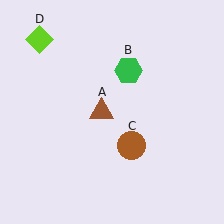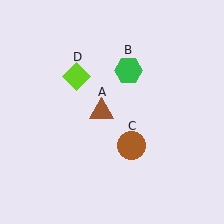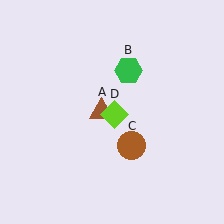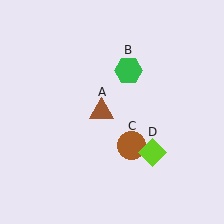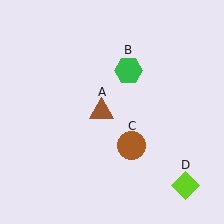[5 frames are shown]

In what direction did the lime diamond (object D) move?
The lime diamond (object D) moved down and to the right.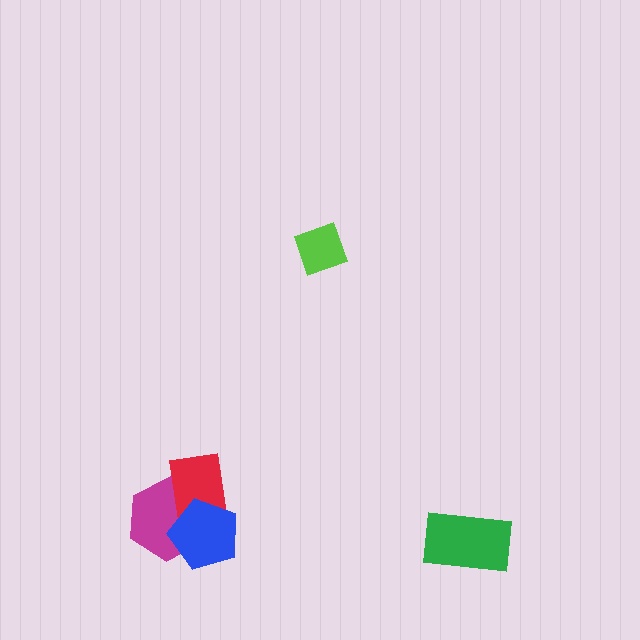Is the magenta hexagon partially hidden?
Yes, it is partially covered by another shape.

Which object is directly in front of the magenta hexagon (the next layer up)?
The red rectangle is directly in front of the magenta hexagon.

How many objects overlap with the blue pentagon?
2 objects overlap with the blue pentagon.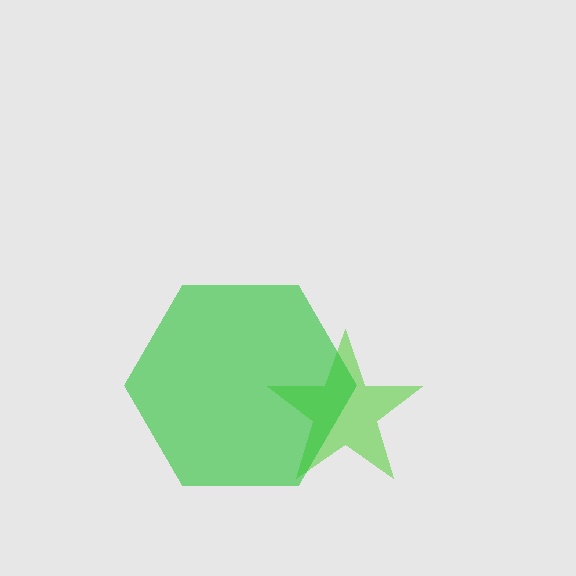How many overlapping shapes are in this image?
There are 2 overlapping shapes in the image.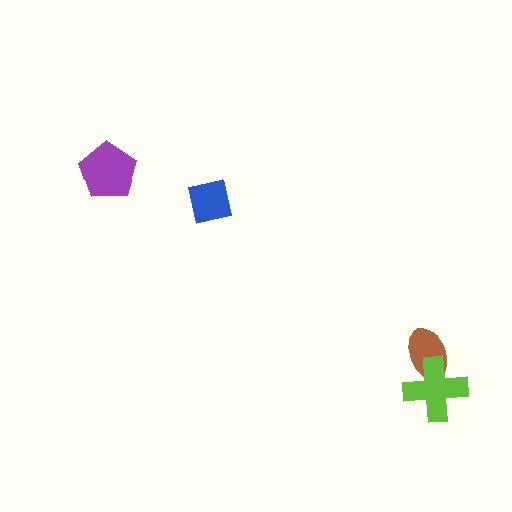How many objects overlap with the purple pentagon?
0 objects overlap with the purple pentagon.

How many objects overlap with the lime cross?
1 object overlaps with the lime cross.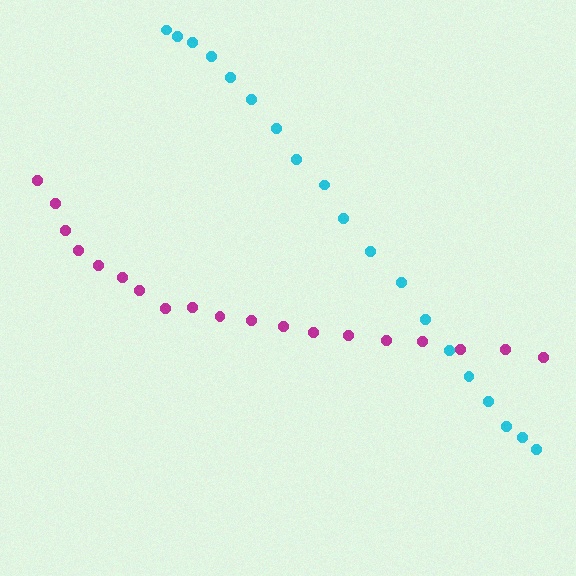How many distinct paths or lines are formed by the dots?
There are 2 distinct paths.